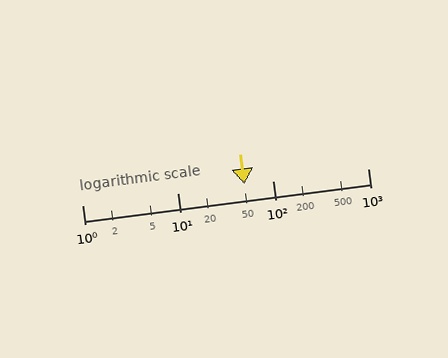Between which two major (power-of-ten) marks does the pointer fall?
The pointer is between 10 and 100.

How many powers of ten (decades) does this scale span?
The scale spans 3 decades, from 1 to 1000.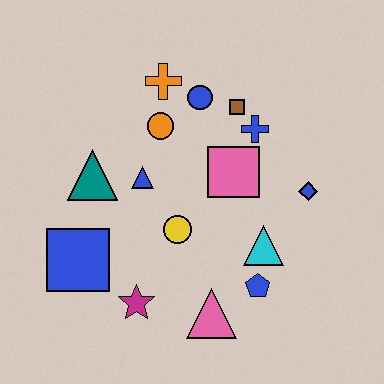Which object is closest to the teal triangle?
The blue triangle is closest to the teal triangle.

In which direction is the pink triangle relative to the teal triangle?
The pink triangle is below the teal triangle.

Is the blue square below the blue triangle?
Yes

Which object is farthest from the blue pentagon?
The orange cross is farthest from the blue pentagon.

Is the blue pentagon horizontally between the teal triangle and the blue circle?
No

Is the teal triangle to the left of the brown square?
Yes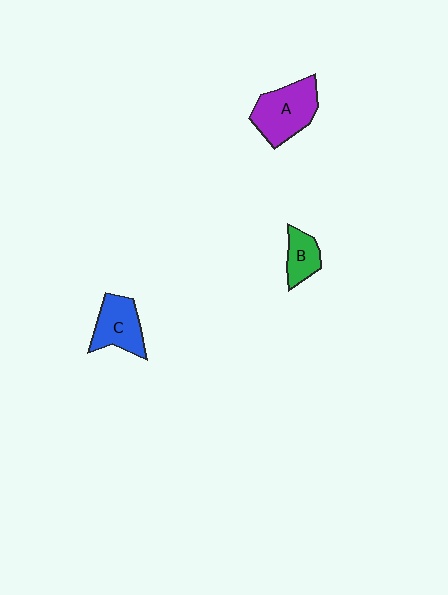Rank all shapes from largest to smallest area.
From largest to smallest: A (purple), C (blue), B (green).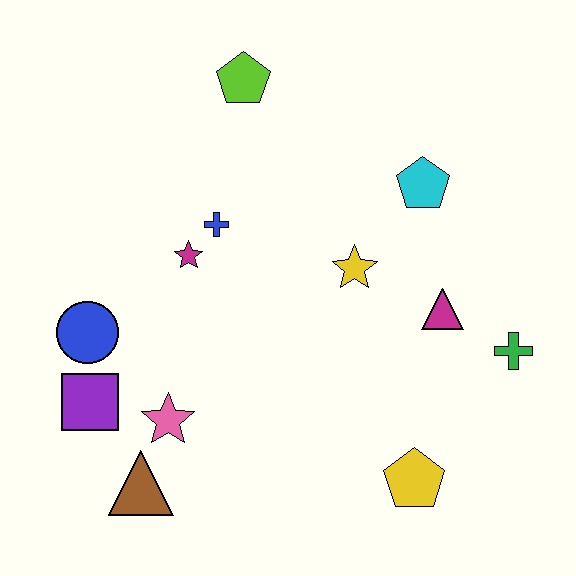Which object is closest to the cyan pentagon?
The yellow star is closest to the cyan pentagon.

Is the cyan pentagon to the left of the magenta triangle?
Yes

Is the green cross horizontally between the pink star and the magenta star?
No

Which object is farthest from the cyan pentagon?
The brown triangle is farthest from the cyan pentagon.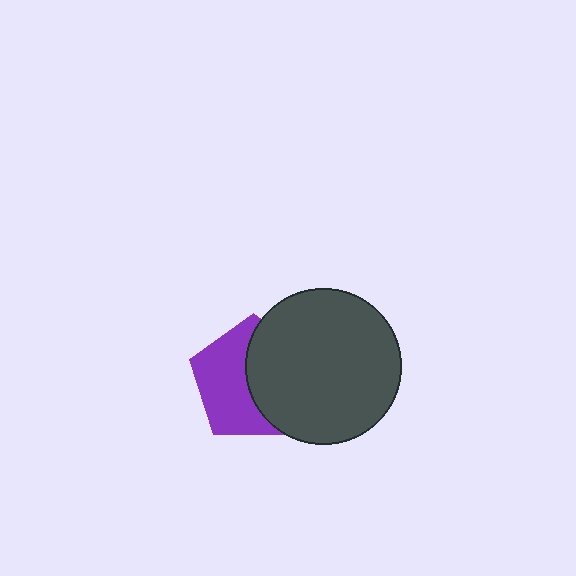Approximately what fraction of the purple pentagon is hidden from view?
Roughly 49% of the purple pentagon is hidden behind the dark gray circle.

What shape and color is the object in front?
The object in front is a dark gray circle.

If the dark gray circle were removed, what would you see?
You would see the complete purple pentagon.